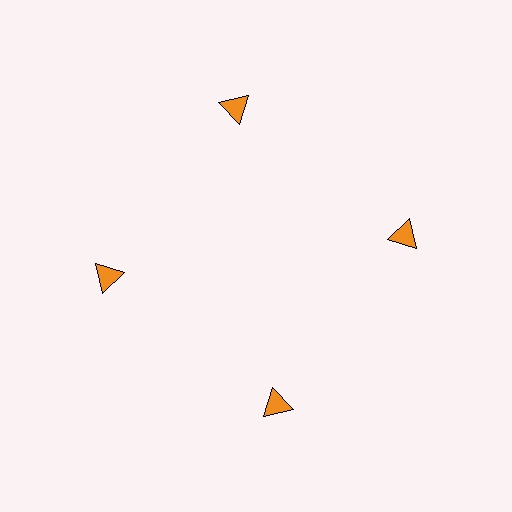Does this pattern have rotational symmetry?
Yes, this pattern has 4-fold rotational symmetry. It looks the same after rotating 90 degrees around the center.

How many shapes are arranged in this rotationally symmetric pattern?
There are 4 shapes, arranged in 4 groups of 1.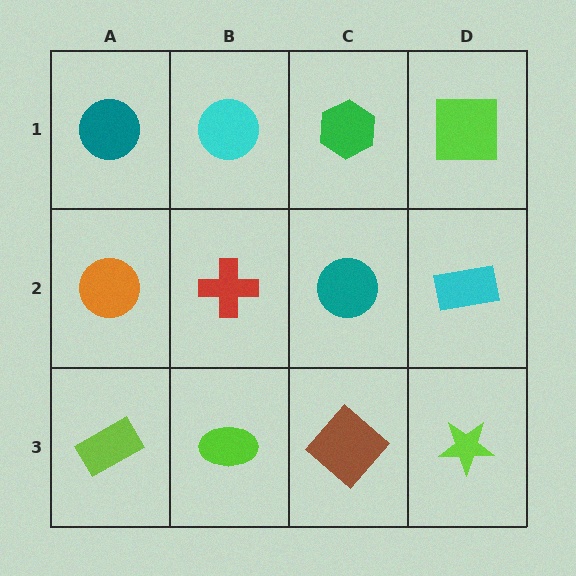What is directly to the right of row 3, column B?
A brown diamond.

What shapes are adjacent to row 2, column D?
A lime square (row 1, column D), a lime star (row 3, column D), a teal circle (row 2, column C).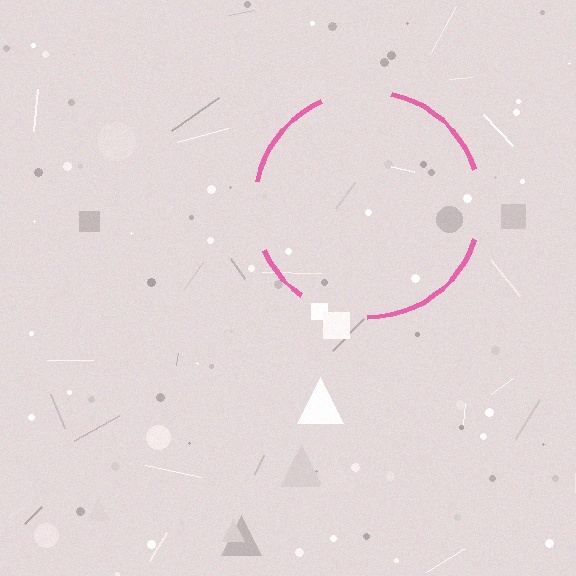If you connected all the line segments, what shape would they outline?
They would outline a circle.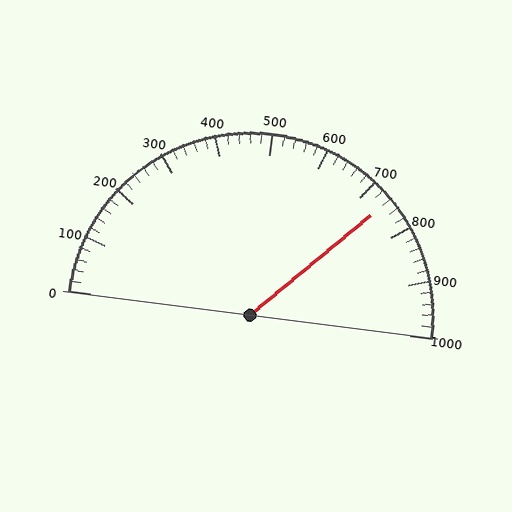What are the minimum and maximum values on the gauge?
The gauge ranges from 0 to 1000.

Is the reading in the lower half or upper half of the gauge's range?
The reading is in the upper half of the range (0 to 1000).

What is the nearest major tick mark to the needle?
The nearest major tick mark is 700.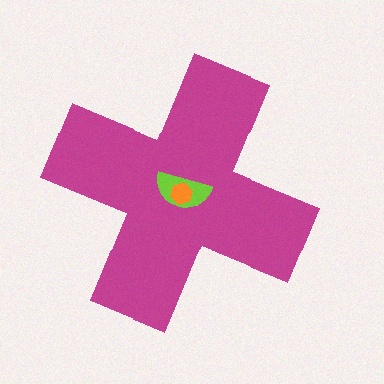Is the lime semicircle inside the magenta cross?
Yes.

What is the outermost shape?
The magenta cross.